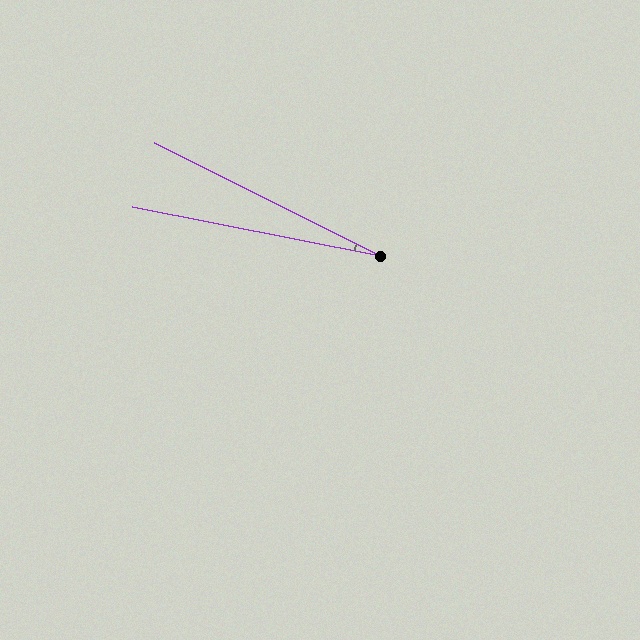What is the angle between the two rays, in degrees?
Approximately 16 degrees.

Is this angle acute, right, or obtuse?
It is acute.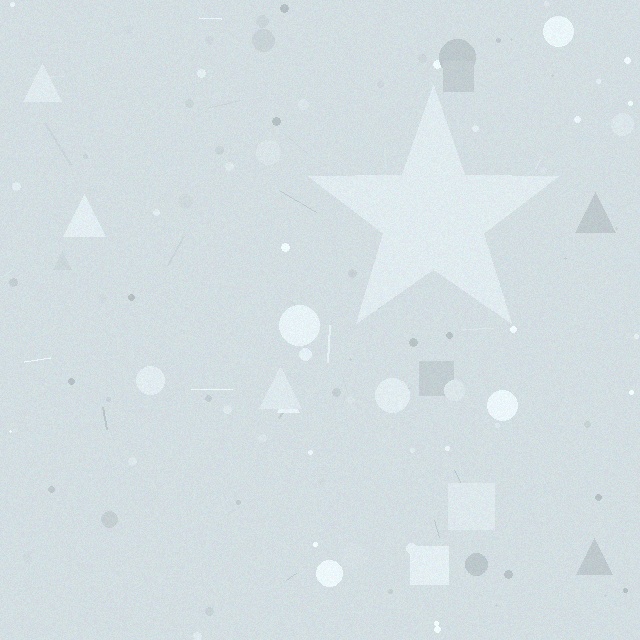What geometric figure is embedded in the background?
A star is embedded in the background.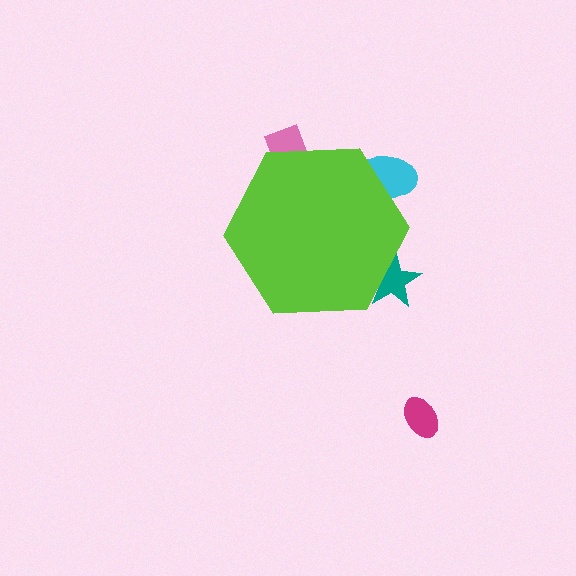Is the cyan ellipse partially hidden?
Yes, the cyan ellipse is partially hidden behind the lime hexagon.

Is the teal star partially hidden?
Yes, the teal star is partially hidden behind the lime hexagon.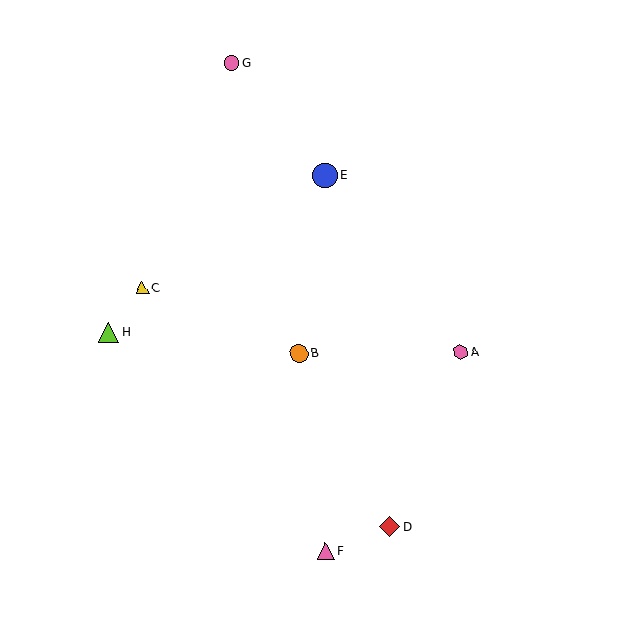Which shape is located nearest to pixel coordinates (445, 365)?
The pink hexagon (labeled A) at (460, 352) is nearest to that location.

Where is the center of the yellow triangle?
The center of the yellow triangle is at (142, 287).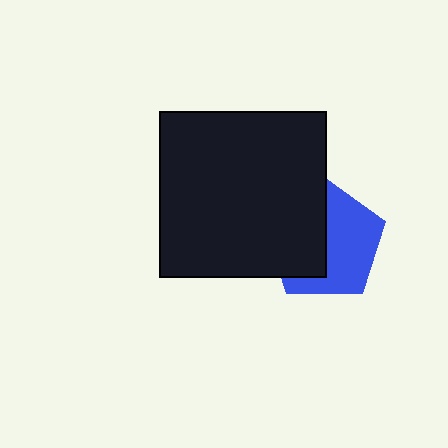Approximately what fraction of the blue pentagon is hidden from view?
Roughly 46% of the blue pentagon is hidden behind the black square.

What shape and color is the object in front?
The object in front is a black square.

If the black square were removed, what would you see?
You would see the complete blue pentagon.